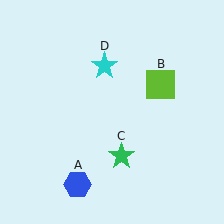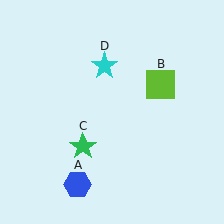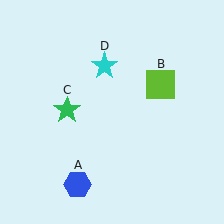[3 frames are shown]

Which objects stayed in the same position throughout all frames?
Blue hexagon (object A) and lime square (object B) and cyan star (object D) remained stationary.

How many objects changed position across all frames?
1 object changed position: green star (object C).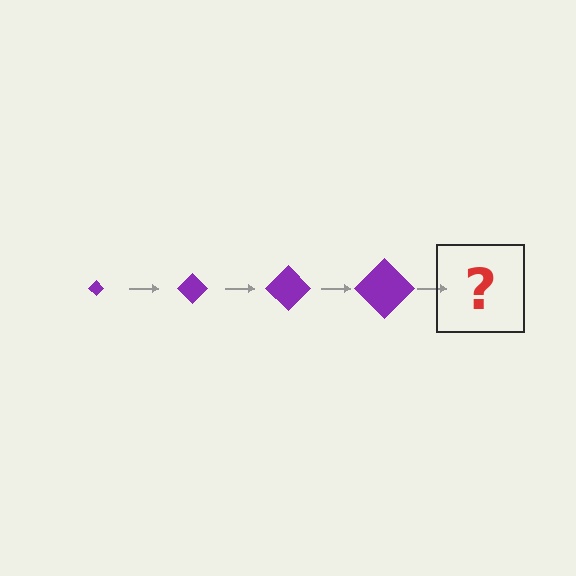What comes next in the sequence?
The next element should be a purple diamond, larger than the previous one.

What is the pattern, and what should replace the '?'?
The pattern is that the diamond gets progressively larger each step. The '?' should be a purple diamond, larger than the previous one.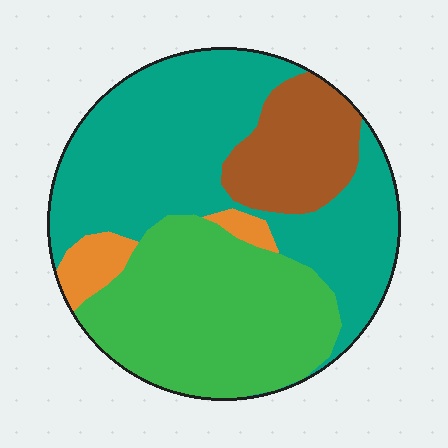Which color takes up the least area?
Orange, at roughly 5%.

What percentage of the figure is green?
Green takes up between a quarter and a half of the figure.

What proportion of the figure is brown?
Brown covers about 15% of the figure.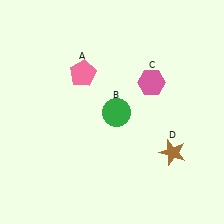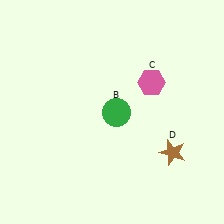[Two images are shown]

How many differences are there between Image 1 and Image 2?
There is 1 difference between the two images.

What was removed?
The pink pentagon (A) was removed in Image 2.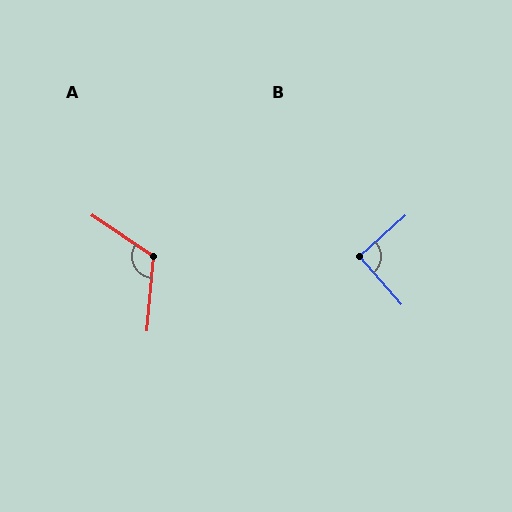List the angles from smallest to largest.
B (91°), A (119°).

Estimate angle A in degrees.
Approximately 119 degrees.